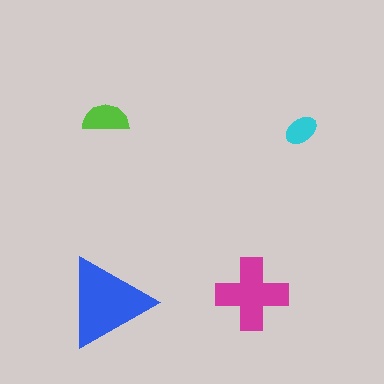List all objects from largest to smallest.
The blue triangle, the magenta cross, the lime semicircle, the cyan ellipse.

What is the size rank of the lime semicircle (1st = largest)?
3rd.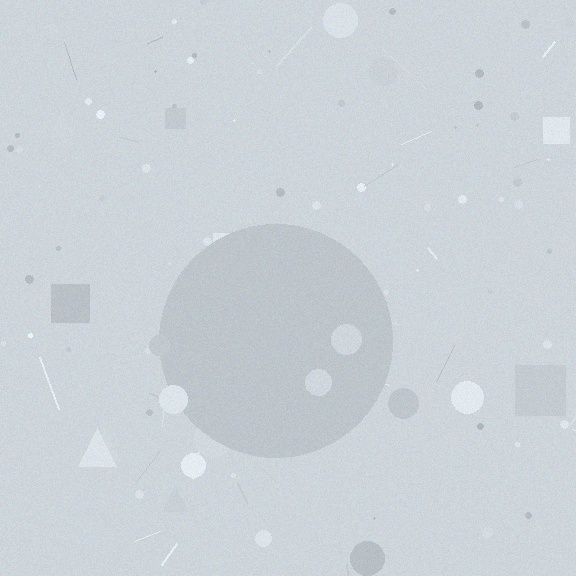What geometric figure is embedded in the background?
A circle is embedded in the background.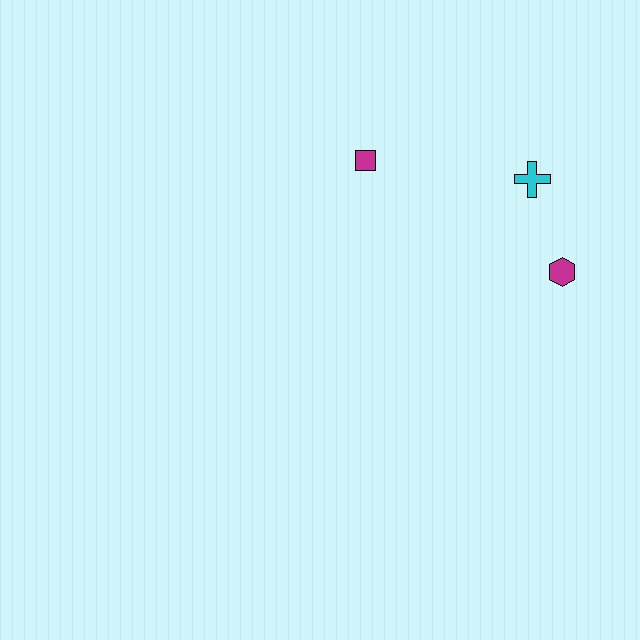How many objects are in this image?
There are 3 objects.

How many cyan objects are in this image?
There is 1 cyan object.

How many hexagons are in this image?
There is 1 hexagon.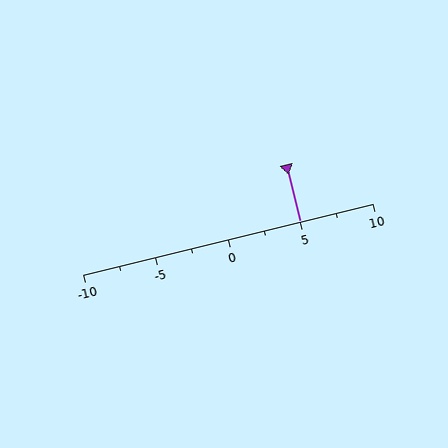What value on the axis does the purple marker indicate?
The marker indicates approximately 5.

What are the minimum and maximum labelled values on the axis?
The axis runs from -10 to 10.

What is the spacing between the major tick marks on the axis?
The major ticks are spaced 5 apart.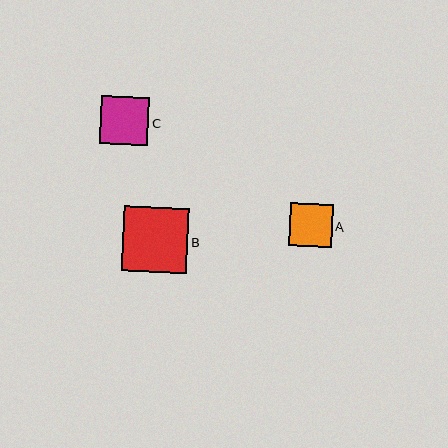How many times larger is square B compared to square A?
Square B is approximately 1.5 times the size of square A.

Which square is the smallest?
Square A is the smallest with a size of approximately 43 pixels.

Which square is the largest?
Square B is the largest with a size of approximately 65 pixels.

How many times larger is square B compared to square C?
Square B is approximately 1.4 times the size of square C.